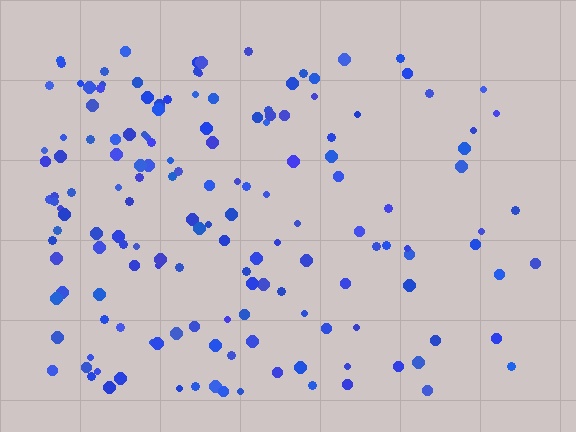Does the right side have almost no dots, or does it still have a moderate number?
Still a moderate number, just noticeably fewer than the left.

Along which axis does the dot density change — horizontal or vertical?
Horizontal.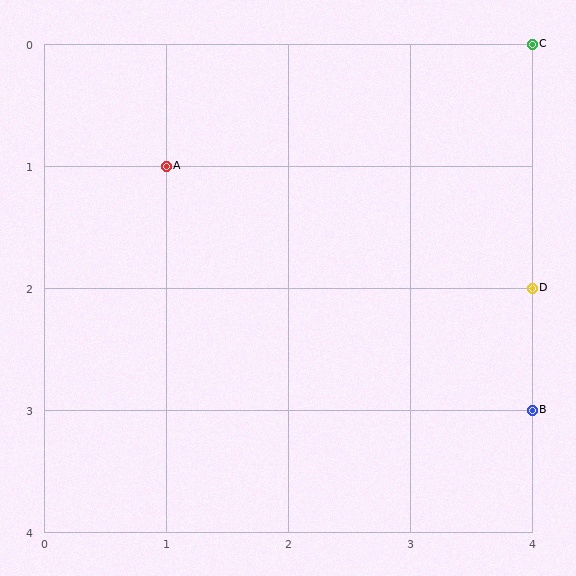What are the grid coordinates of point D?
Point D is at grid coordinates (4, 2).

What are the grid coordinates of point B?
Point B is at grid coordinates (4, 3).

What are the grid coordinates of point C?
Point C is at grid coordinates (4, 0).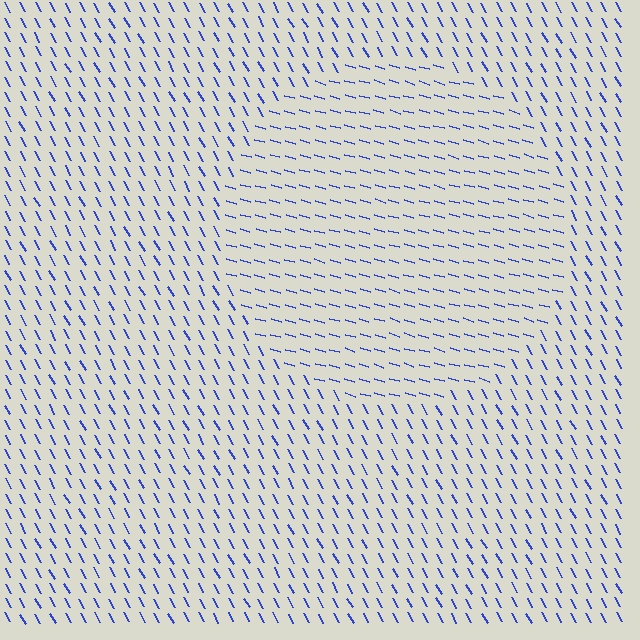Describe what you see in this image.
The image is filled with small blue line segments. A circle region in the image has lines oriented differently from the surrounding lines, creating a visible texture boundary.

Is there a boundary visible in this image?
Yes, there is a texture boundary formed by a change in line orientation.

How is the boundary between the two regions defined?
The boundary is defined purely by a change in line orientation (approximately 45 degrees difference). All lines are the same color and thickness.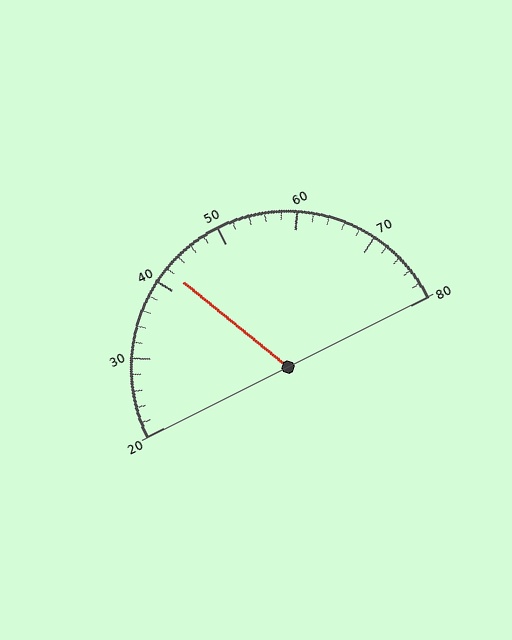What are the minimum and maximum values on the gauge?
The gauge ranges from 20 to 80.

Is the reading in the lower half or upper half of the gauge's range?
The reading is in the lower half of the range (20 to 80).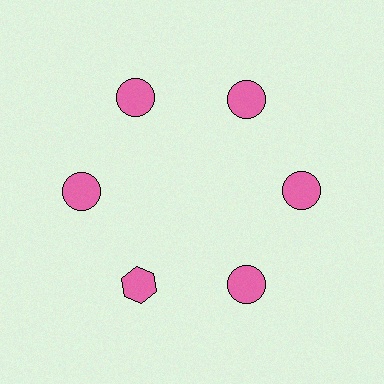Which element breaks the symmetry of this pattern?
The pink hexagon at roughly the 7 o'clock position breaks the symmetry. All other shapes are pink circles.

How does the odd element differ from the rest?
It has a different shape: hexagon instead of circle.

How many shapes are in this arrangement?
There are 6 shapes arranged in a ring pattern.